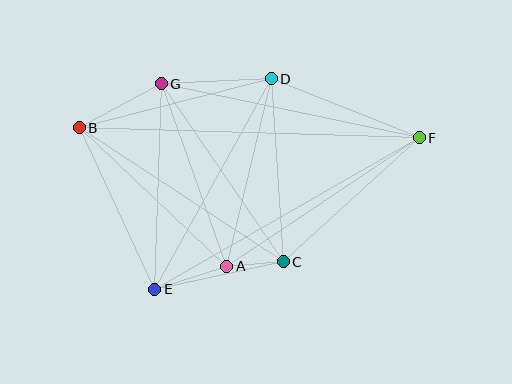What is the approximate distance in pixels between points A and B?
The distance between A and B is approximately 203 pixels.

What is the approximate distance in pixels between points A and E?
The distance between A and E is approximately 76 pixels.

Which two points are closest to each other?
Points A and C are closest to each other.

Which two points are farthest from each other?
Points B and F are farthest from each other.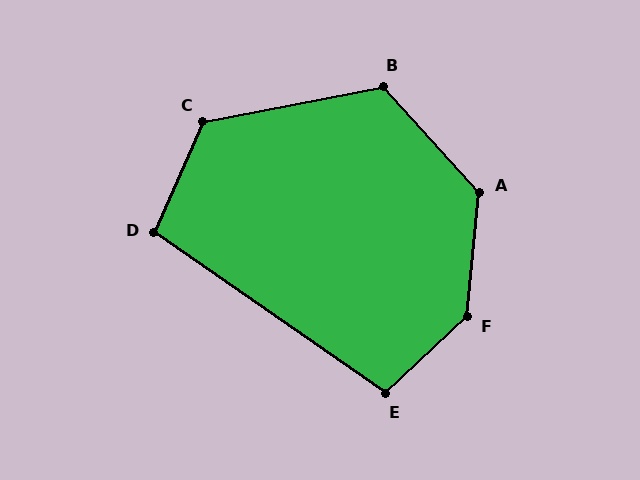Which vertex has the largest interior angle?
F, at approximately 138 degrees.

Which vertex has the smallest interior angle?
D, at approximately 101 degrees.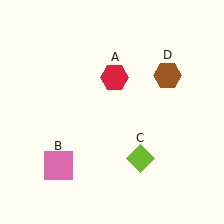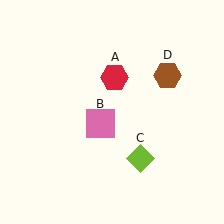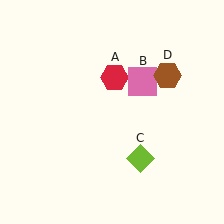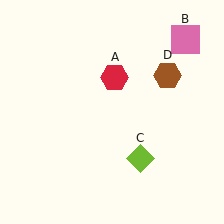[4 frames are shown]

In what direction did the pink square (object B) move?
The pink square (object B) moved up and to the right.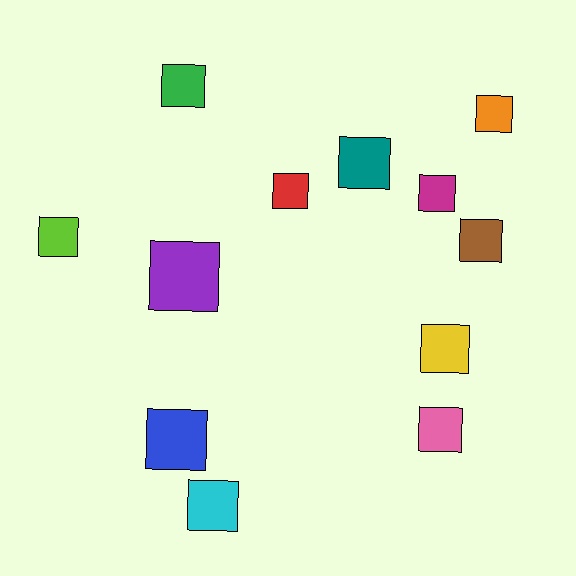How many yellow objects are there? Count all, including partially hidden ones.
There is 1 yellow object.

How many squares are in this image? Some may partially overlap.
There are 12 squares.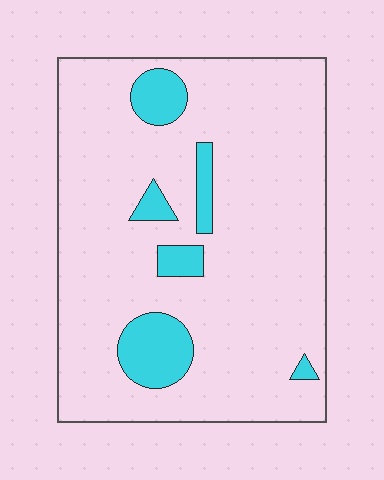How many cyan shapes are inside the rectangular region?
6.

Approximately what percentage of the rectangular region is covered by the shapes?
Approximately 10%.